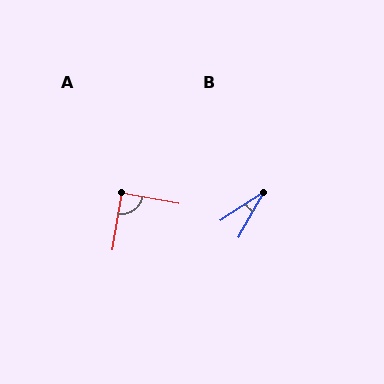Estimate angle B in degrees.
Approximately 28 degrees.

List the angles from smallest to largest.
B (28°), A (89°).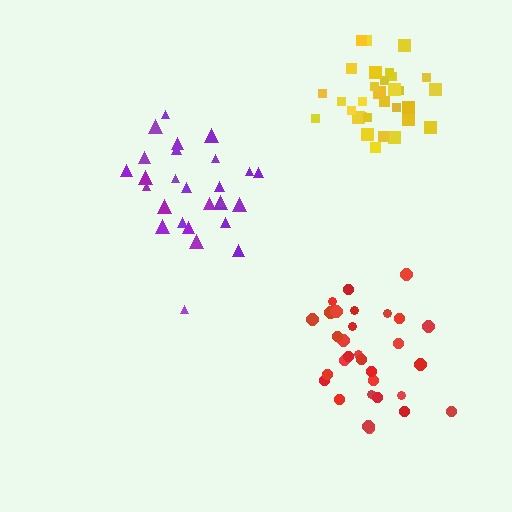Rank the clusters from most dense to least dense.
yellow, red, purple.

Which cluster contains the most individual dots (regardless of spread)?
Yellow (31).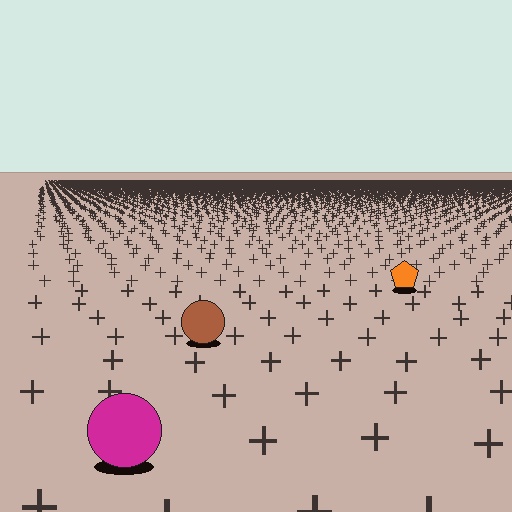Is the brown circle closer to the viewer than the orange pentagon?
Yes. The brown circle is closer — you can tell from the texture gradient: the ground texture is coarser near it.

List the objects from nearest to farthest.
From nearest to farthest: the magenta circle, the brown circle, the orange pentagon.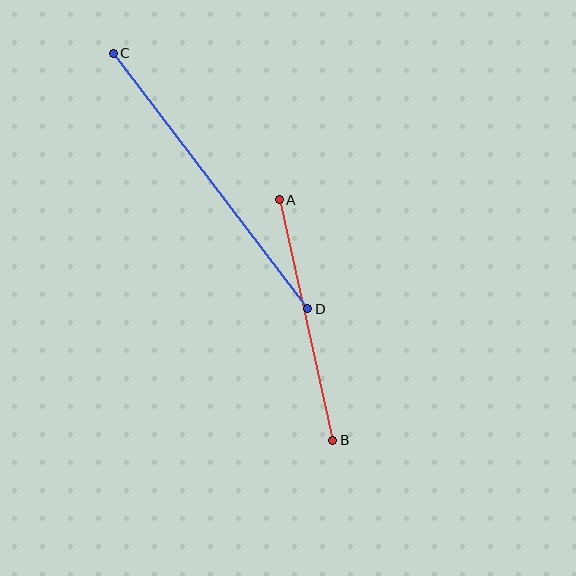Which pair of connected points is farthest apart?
Points C and D are farthest apart.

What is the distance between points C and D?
The distance is approximately 321 pixels.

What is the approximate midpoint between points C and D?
The midpoint is at approximately (210, 181) pixels.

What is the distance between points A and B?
The distance is approximately 246 pixels.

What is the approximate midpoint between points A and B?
The midpoint is at approximately (306, 320) pixels.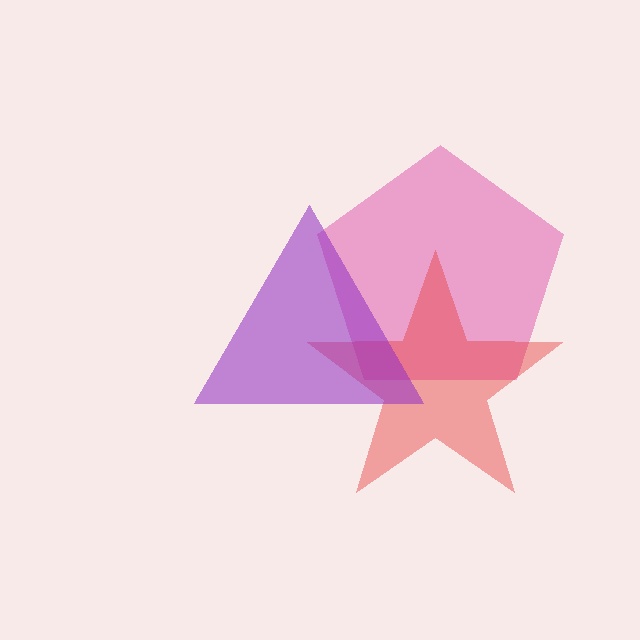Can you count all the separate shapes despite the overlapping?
Yes, there are 3 separate shapes.